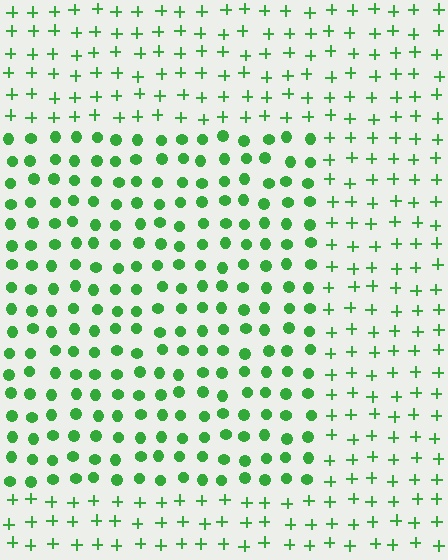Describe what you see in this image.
The image is filled with small green elements arranged in a uniform grid. A rectangle-shaped region contains circles, while the surrounding area contains plus signs. The boundary is defined purely by the change in element shape.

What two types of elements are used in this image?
The image uses circles inside the rectangle region and plus signs outside it.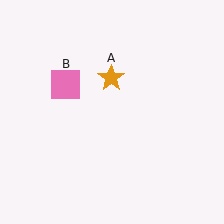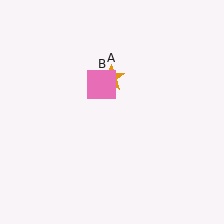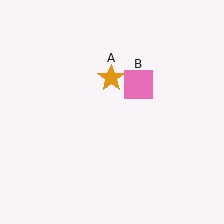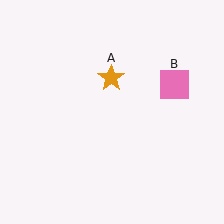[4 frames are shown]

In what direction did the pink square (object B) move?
The pink square (object B) moved right.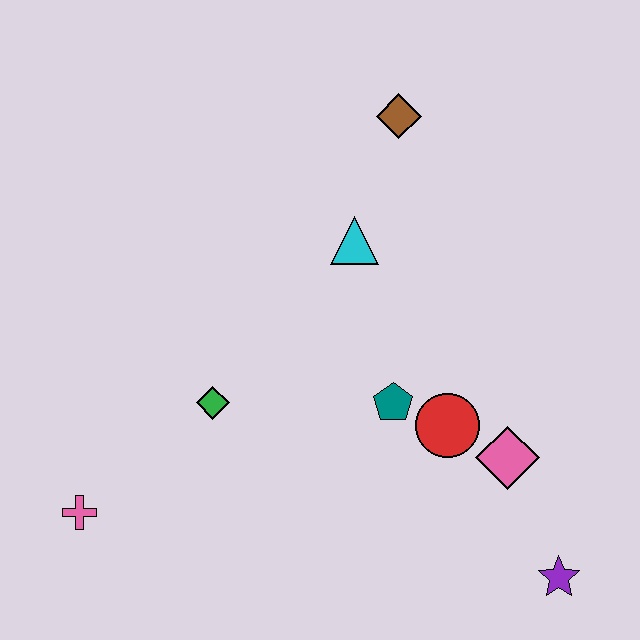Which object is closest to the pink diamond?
The red circle is closest to the pink diamond.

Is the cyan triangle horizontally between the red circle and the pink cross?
Yes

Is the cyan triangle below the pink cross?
No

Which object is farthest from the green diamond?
The purple star is farthest from the green diamond.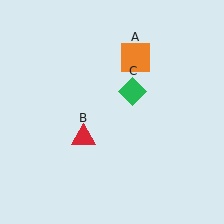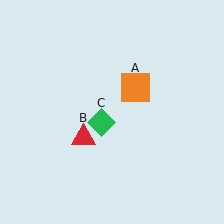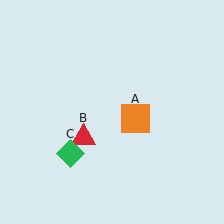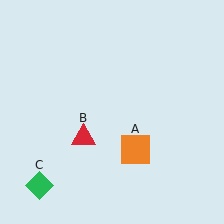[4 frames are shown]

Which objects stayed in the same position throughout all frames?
Red triangle (object B) remained stationary.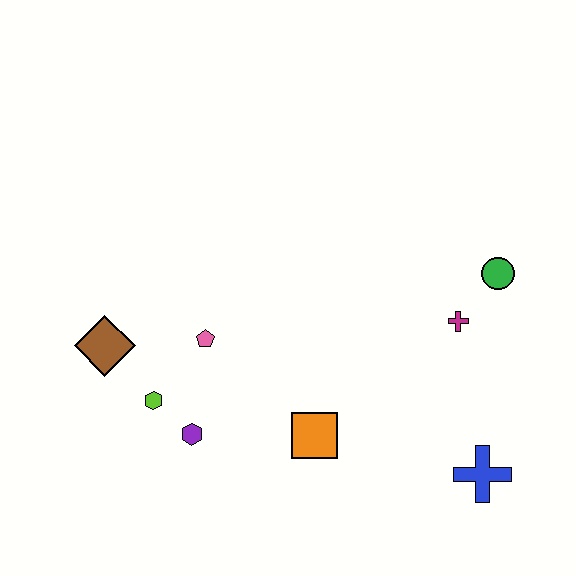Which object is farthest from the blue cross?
The brown diamond is farthest from the blue cross.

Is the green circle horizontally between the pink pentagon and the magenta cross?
No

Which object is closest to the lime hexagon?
The purple hexagon is closest to the lime hexagon.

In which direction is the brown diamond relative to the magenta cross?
The brown diamond is to the left of the magenta cross.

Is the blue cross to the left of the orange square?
No